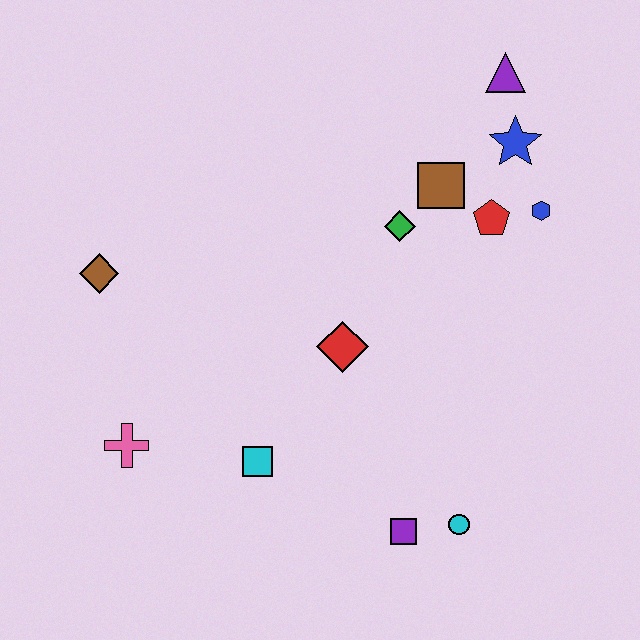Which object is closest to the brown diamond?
The pink cross is closest to the brown diamond.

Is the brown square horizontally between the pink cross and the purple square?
No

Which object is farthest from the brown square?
The pink cross is farthest from the brown square.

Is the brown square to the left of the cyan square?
No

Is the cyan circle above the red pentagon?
No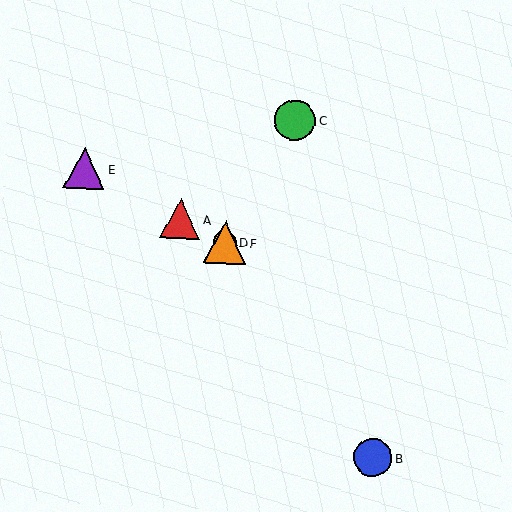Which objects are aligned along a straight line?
Objects A, D, E, F are aligned along a straight line.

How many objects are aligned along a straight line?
4 objects (A, D, E, F) are aligned along a straight line.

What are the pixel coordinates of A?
Object A is at (180, 219).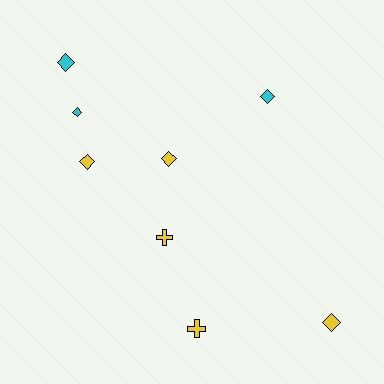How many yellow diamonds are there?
There are 3 yellow diamonds.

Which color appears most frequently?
Yellow, with 5 objects.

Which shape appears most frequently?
Diamond, with 6 objects.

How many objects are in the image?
There are 8 objects.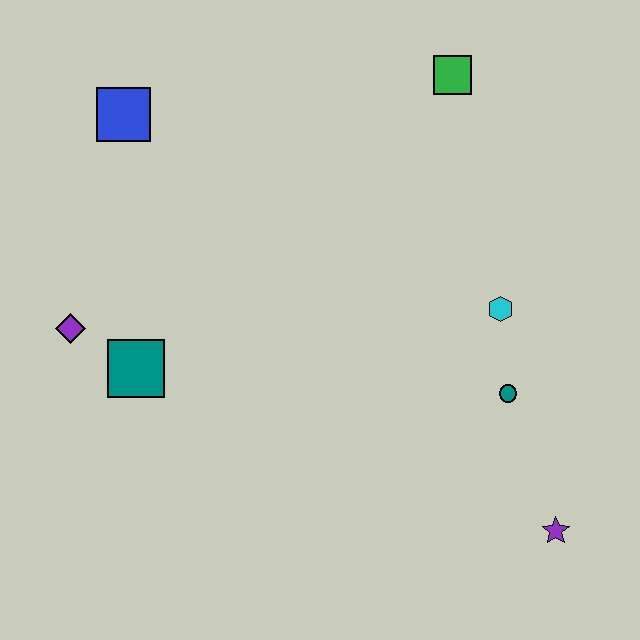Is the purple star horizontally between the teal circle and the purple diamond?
No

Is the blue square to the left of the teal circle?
Yes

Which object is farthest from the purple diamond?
The purple star is farthest from the purple diamond.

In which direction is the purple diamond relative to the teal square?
The purple diamond is to the left of the teal square.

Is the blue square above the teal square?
Yes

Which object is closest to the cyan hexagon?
The teal circle is closest to the cyan hexagon.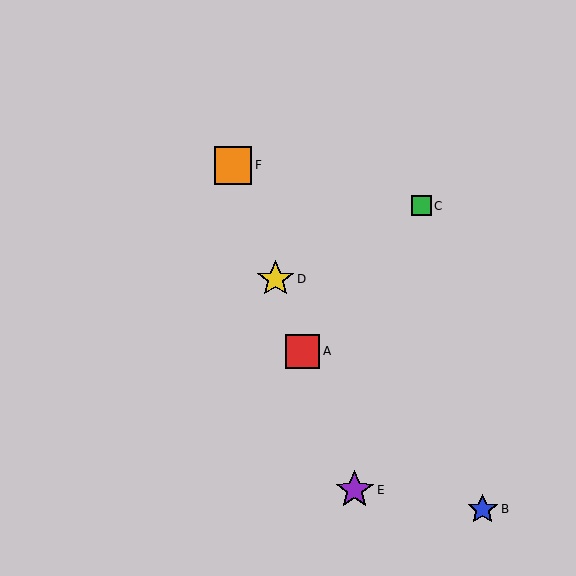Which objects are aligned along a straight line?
Objects A, D, E, F are aligned along a straight line.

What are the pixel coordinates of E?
Object E is at (355, 490).